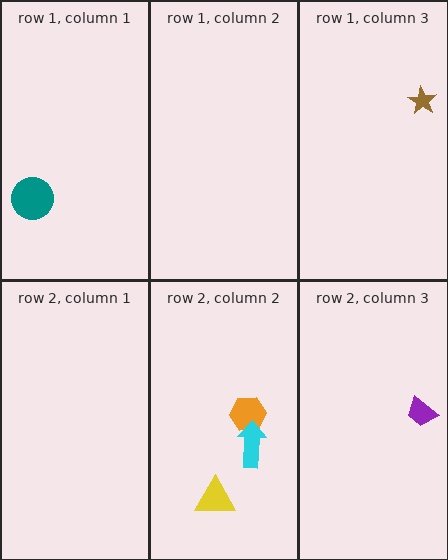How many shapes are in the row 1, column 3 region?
1.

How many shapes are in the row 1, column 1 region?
1.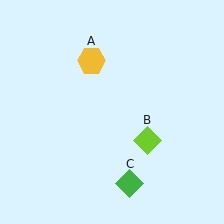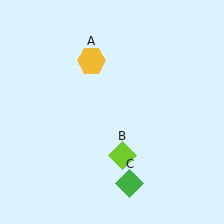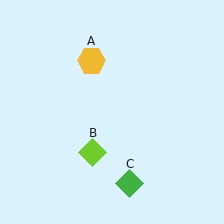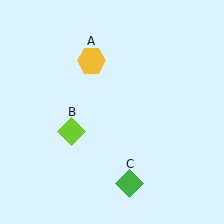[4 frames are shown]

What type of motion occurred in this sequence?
The lime diamond (object B) rotated clockwise around the center of the scene.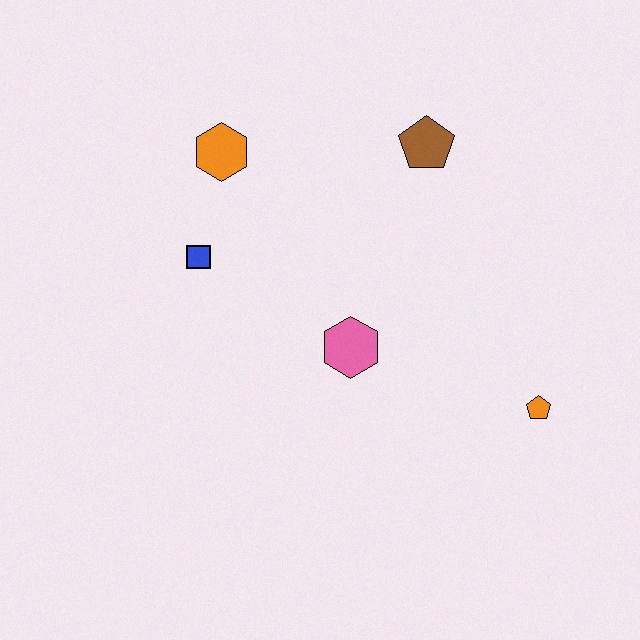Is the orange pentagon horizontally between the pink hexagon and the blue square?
No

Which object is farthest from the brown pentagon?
The orange pentagon is farthest from the brown pentagon.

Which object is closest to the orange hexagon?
The blue square is closest to the orange hexagon.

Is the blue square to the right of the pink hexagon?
No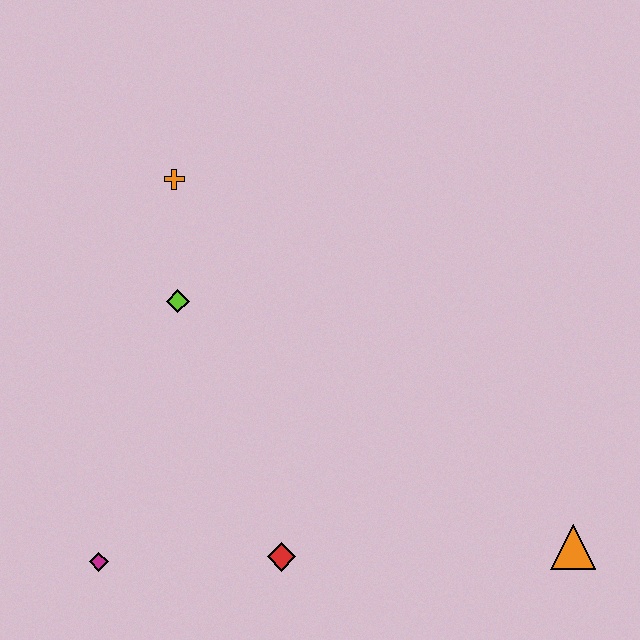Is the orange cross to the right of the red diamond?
No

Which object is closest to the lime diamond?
The orange cross is closest to the lime diamond.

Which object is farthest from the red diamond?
The orange cross is farthest from the red diamond.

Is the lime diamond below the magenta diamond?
No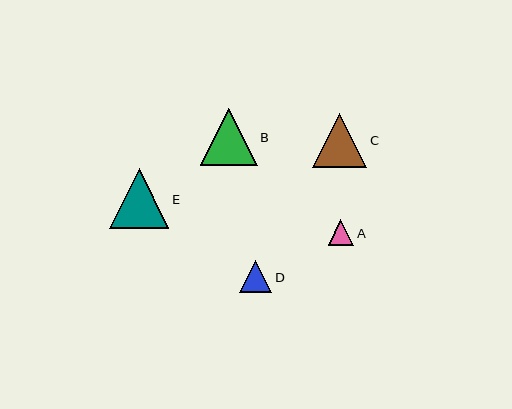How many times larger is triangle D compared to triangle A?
Triangle D is approximately 1.3 times the size of triangle A.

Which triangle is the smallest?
Triangle A is the smallest with a size of approximately 26 pixels.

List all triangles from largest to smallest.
From largest to smallest: E, B, C, D, A.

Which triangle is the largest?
Triangle E is the largest with a size of approximately 60 pixels.